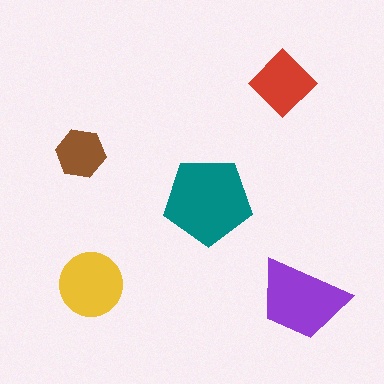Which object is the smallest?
The brown hexagon.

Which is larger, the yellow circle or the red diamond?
The yellow circle.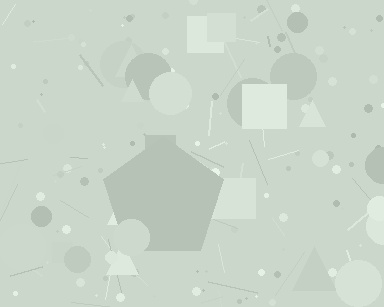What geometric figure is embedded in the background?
A pentagon is embedded in the background.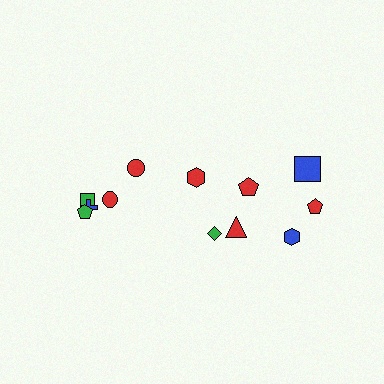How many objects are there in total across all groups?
There are 12 objects.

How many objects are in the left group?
There are 5 objects.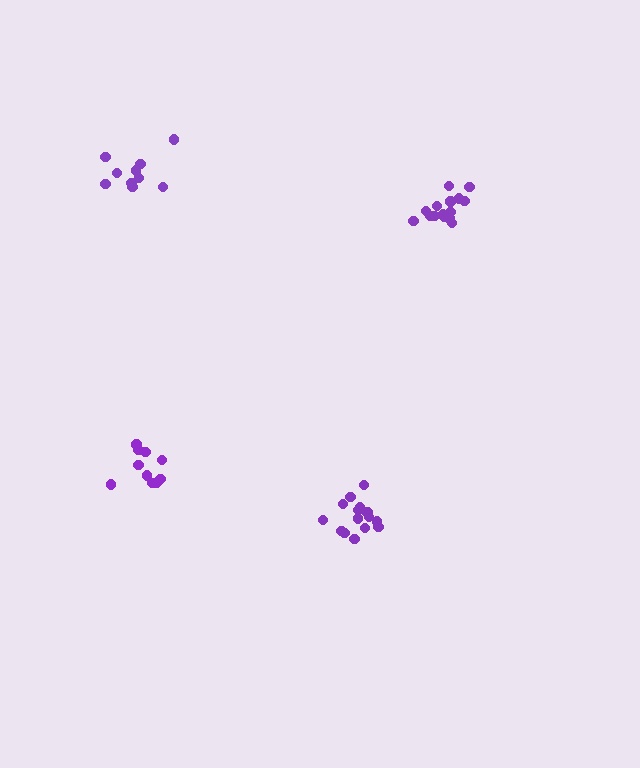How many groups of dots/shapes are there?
There are 4 groups.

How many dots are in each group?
Group 1: 15 dots, Group 2: 10 dots, Group 3: 15 dots, Group 4: 10 dots (50 total).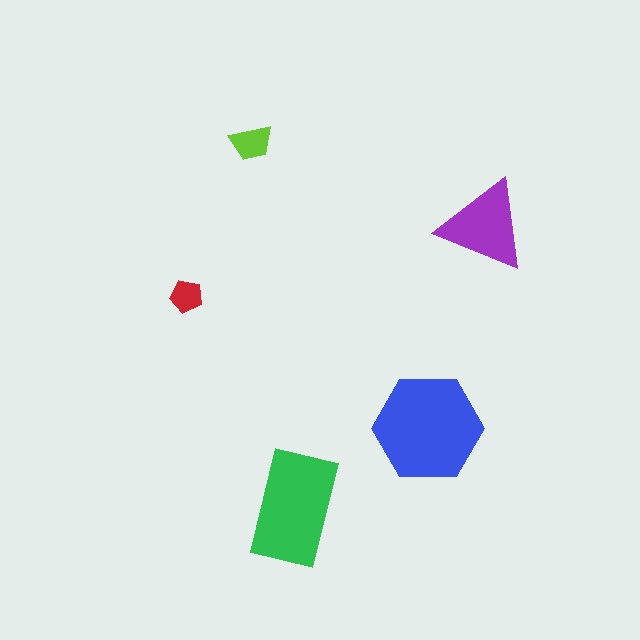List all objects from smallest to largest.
The red pentagon, the lime trapezoid, the purple triangle, the green rectangle, the blue hexagon.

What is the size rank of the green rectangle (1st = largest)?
2nd.